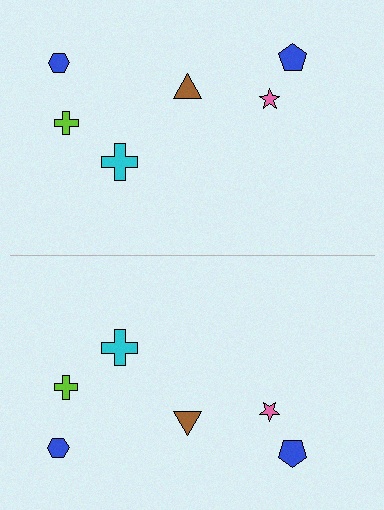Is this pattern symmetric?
Yes, this pattern has bilateral (reflection) symmetry.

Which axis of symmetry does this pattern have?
The pattern has a horizontal axis of symmetry running through the center of the image.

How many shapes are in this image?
There are 12 shapes in this image.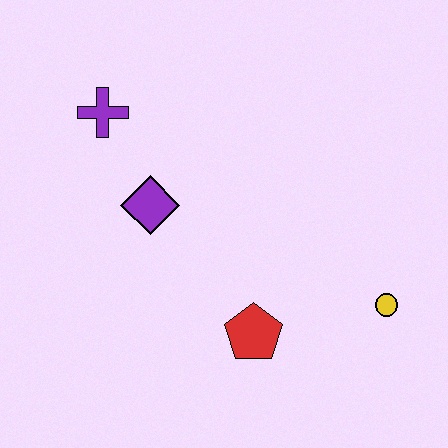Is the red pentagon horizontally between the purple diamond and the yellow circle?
Yes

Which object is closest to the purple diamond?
The purple cross is closest to the purple diamond.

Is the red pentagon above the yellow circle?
No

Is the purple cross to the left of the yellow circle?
Yes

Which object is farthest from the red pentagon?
The purple cross is farthest from the red pentagon.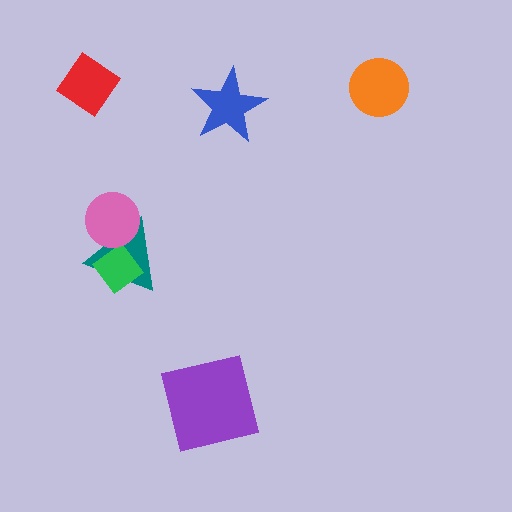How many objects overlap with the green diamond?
1 object overlaps with the green diamond.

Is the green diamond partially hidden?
No, no other shape covers it.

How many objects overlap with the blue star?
0 objects overlap with the blue star.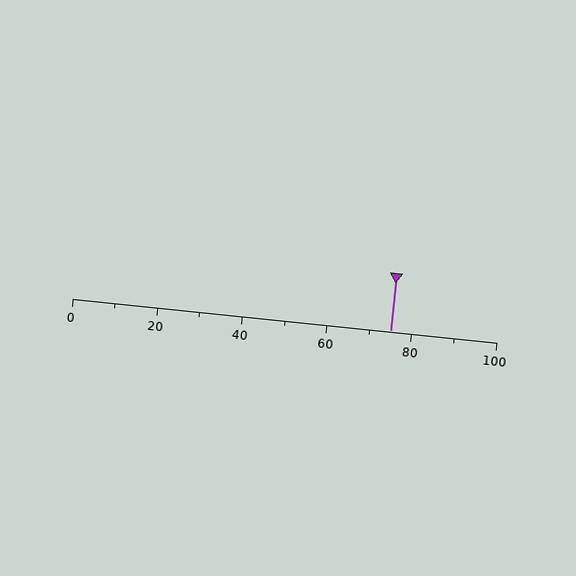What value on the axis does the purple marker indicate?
The marker indicates approximately 75.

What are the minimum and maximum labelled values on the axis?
The axis runs from 0 to 100.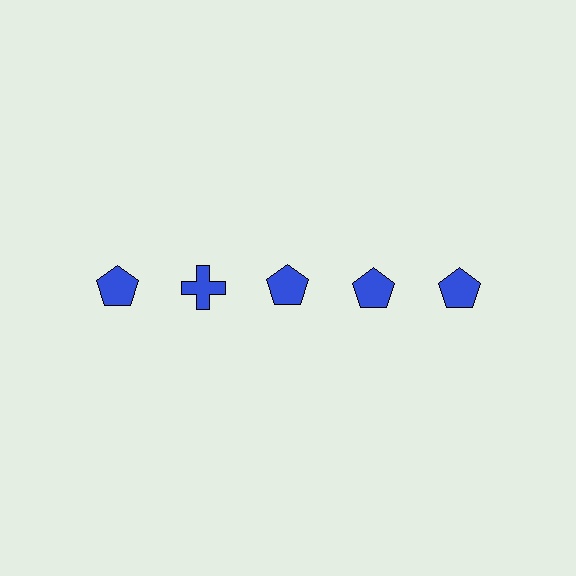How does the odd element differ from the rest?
It has a different shape: cross instead of pentagon.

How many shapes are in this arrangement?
There are 5 shapes arranged in a grid pattern.